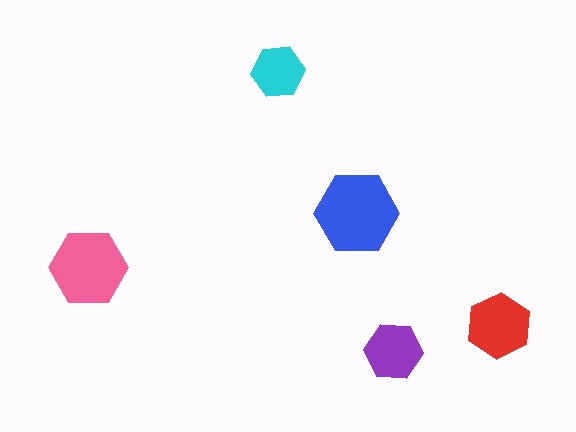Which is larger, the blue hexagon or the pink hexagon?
The blue one.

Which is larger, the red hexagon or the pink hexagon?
The pink one.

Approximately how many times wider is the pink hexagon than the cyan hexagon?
About 1.5 times wider.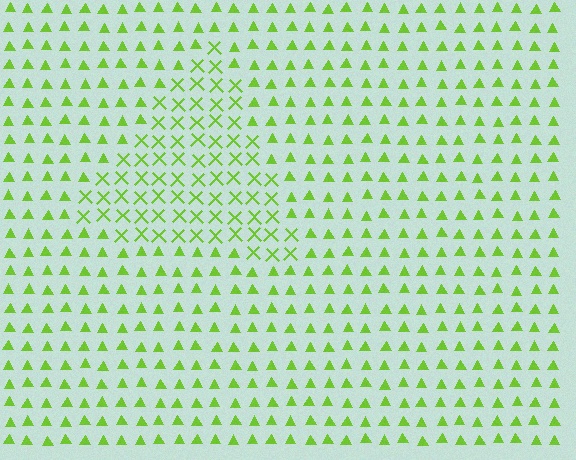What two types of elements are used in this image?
The image uses X marks inside the triangle region and triangles outside it.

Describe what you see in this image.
The image is filled with small lime elements arranged in a uniform grid. A triangle-shaped region contains X marks, while the surrounding area contains triangles. The boundary is defined purely by the change in element shape.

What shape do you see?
I see a triangle.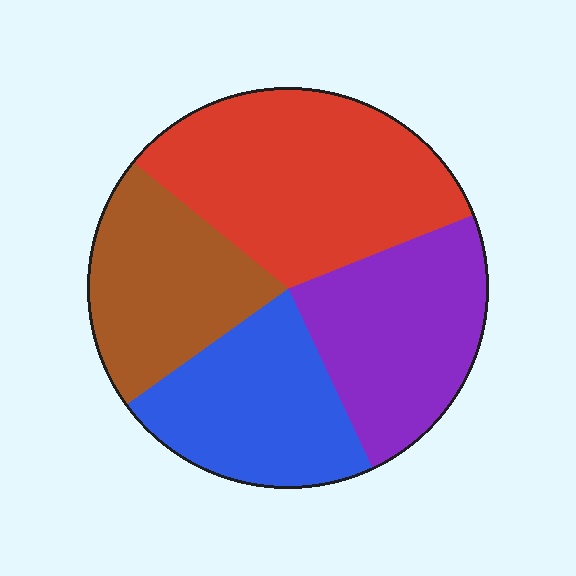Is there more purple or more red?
Red.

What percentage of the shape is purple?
Purple takes up about one quarter (1/4) of the shape.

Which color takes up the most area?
Red, at roughly 35%.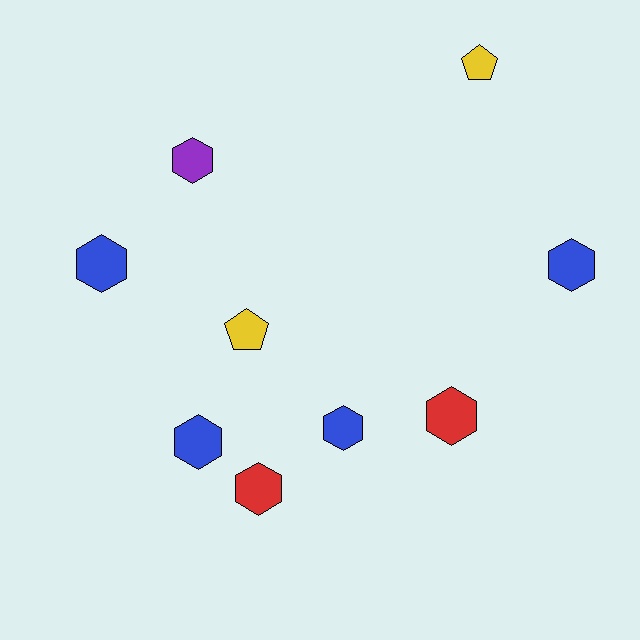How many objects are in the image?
There are 9 objects.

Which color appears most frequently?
Blue, with 4 objects.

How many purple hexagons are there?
There is 1 purple hexagon.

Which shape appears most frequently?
Hexagon, with 7 objects.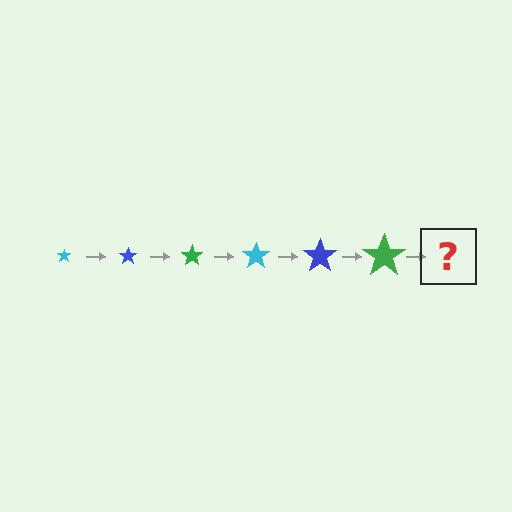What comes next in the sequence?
The next element should be a cyan star, larger than the previous one.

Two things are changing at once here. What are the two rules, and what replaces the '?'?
The two rules are that the star grows larger each step and the color cycles through cyan, blue, and green. The '?' should be a cyan star, larger than the previous one.